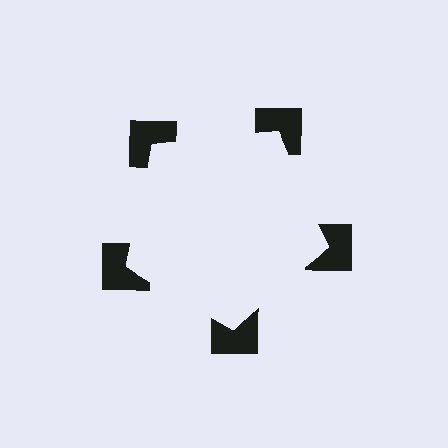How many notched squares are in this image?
There are 5 — one at each vertex of the illusory pentagon.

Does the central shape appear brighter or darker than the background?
It typically appears slightly brighter than the background, even though no actual brightness change is drawn.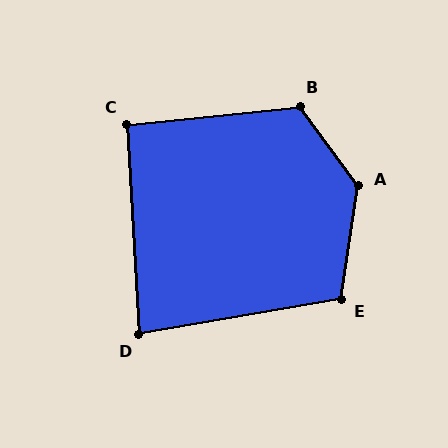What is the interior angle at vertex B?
Approximately 121 degrees (obtuse).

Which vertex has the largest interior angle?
A, at approximately 135 degrees.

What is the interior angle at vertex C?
Approximately 92 degrees (approximately right).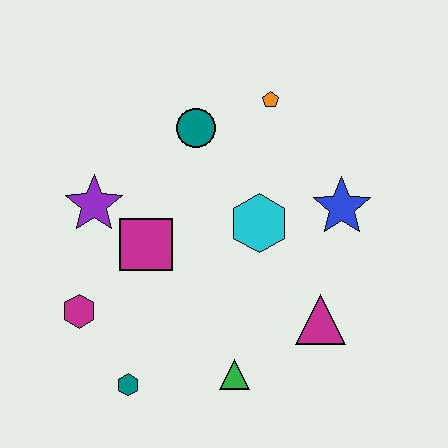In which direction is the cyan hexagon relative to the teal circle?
The cyan hexagon is below the teal circle.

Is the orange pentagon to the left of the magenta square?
No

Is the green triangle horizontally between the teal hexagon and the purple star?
No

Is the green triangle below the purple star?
Yes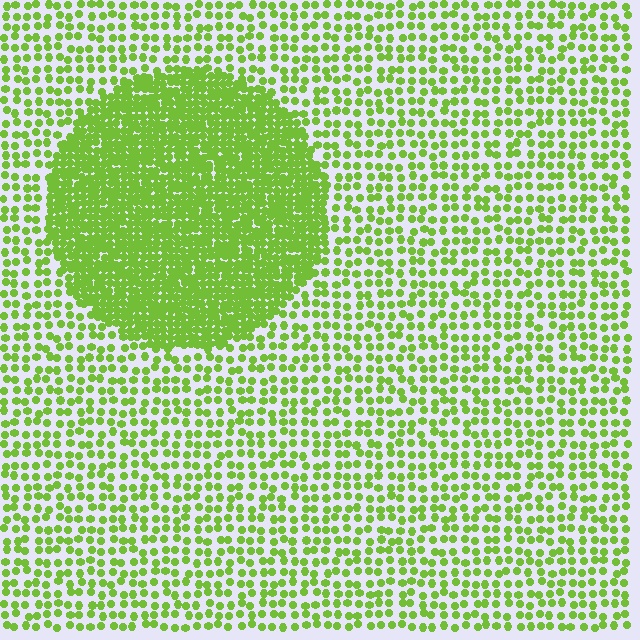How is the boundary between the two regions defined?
The boundary is defined by a change in element density (approximately 2.6x ratio). All elements are the same color, size, and shape.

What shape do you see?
I see a circle.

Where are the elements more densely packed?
The elements are more densely packed inside the circle boundary.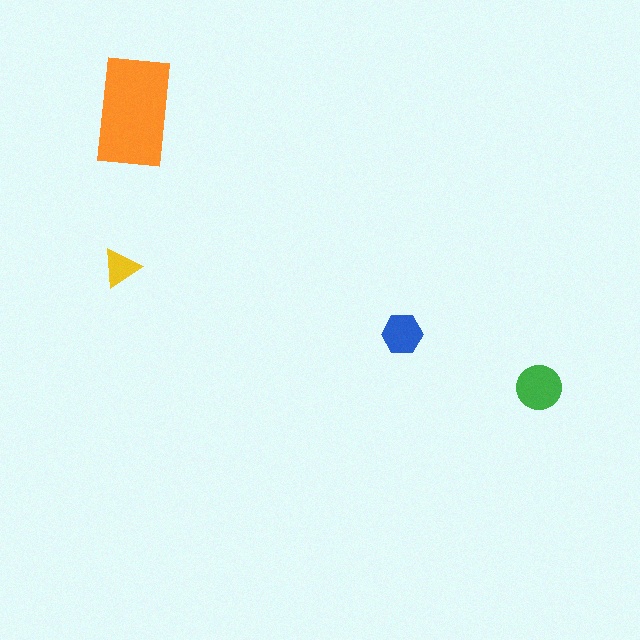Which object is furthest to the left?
The yellow triangle is leftmost.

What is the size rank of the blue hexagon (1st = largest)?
3rd.